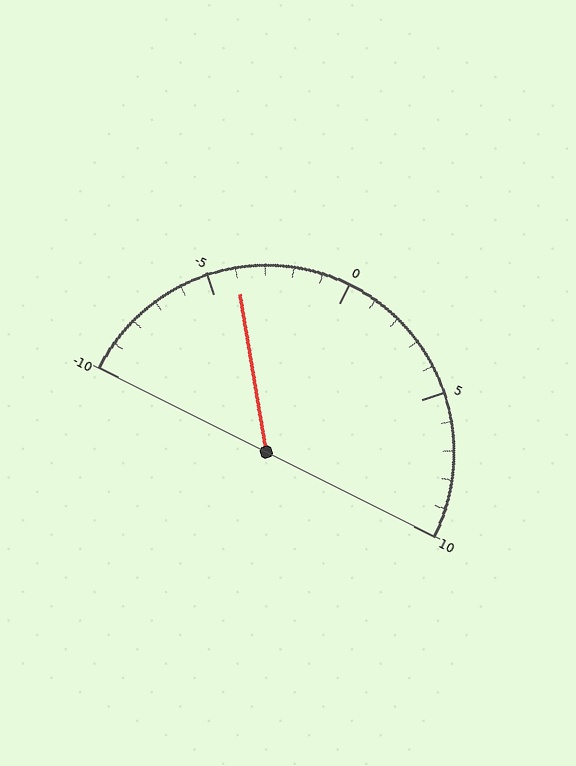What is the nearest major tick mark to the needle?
The nearest major tick mark is -5.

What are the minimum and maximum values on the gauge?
The gauge ranges from -10 to 10.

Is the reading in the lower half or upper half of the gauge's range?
The reading is in the lower half of the range (-10 to 10).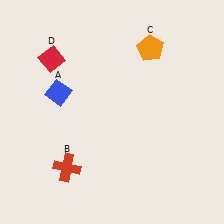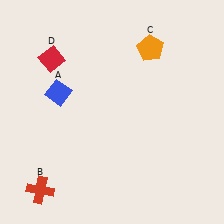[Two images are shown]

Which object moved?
The red cross (B) moved left.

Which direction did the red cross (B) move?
The red cross (B) moved left.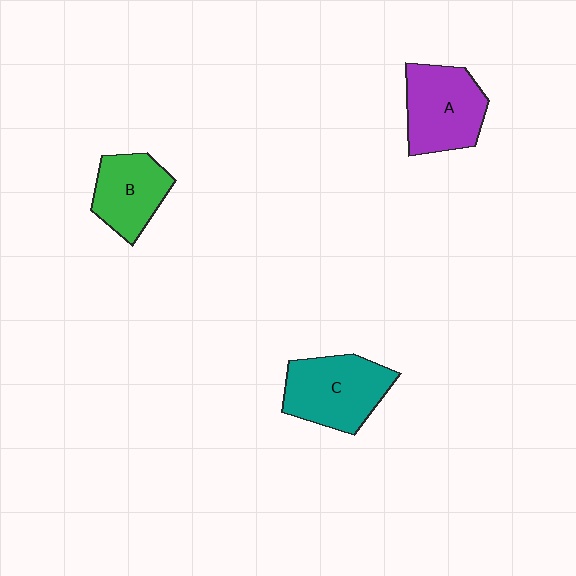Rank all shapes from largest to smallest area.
From largest to smallest: C (teal), A (purple), B (green).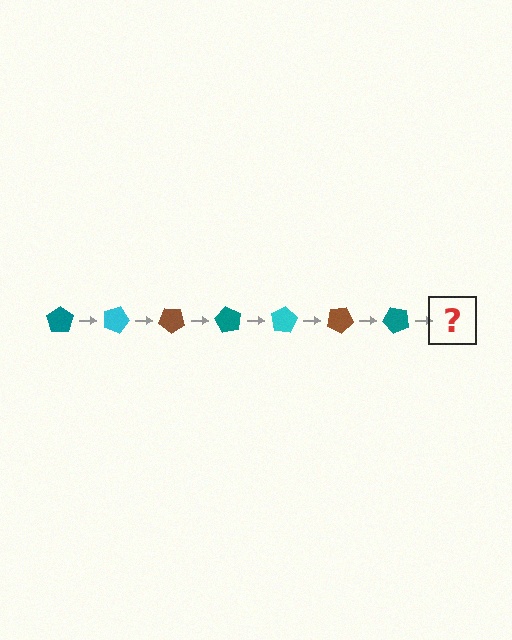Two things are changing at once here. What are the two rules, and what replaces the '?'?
The two rules are that it rotates 20 degrees each step and the color cycles through teal, cyan, and brown. The '?' should be a cyan pentagon, rotated 140 degrees from the start.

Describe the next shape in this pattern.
It should be a cyan pentagon, rotated 140 degrees from the start.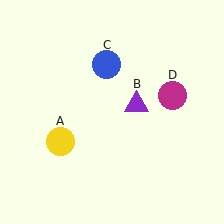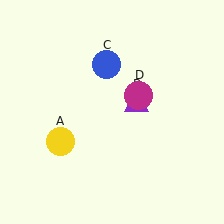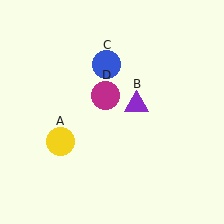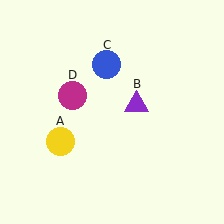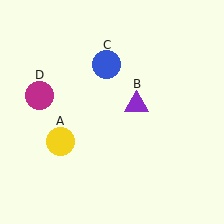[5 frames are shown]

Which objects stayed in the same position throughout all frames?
Yellow circle (object A) and purple triangle (object B) and blue circle (object C) remained stationary.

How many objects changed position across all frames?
1 object changed position: magenta circle (object D).